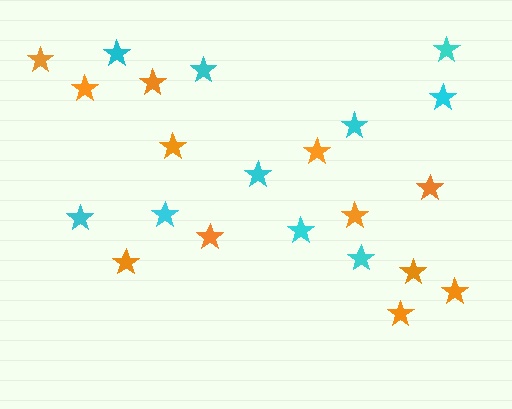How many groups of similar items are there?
There are 2 groups: one group of orange stars (12) and one group of cyan stars (10).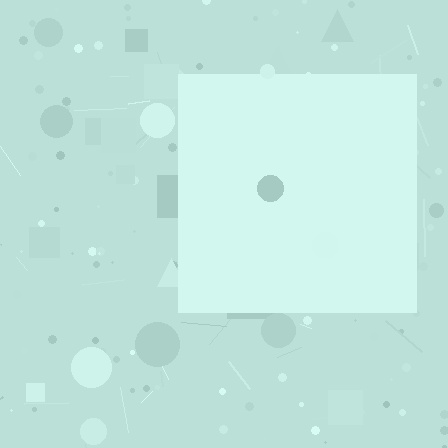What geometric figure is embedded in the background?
A square is embedded in the background.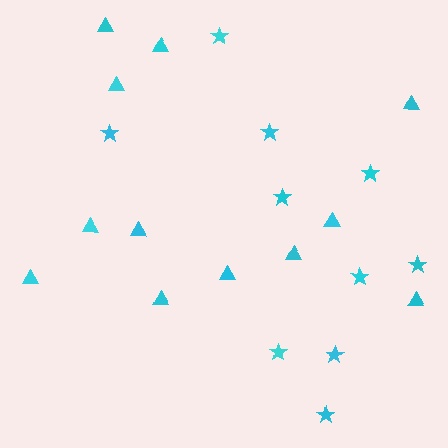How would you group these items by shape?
There are 2 groups: one group of triangles (12) and one group of stars (10).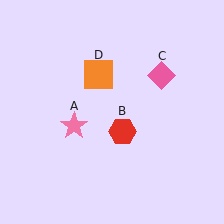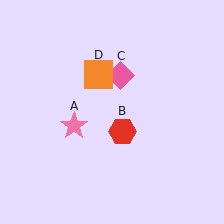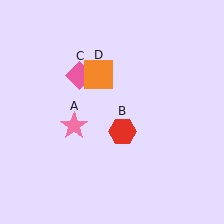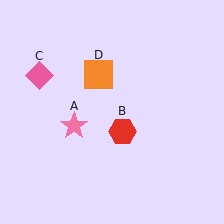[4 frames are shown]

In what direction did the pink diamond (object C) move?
The pink diamond (object C) moved left.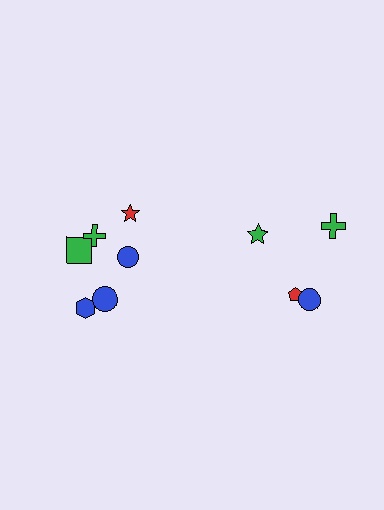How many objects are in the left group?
There are 6 objects.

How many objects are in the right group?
There are 4 objects.